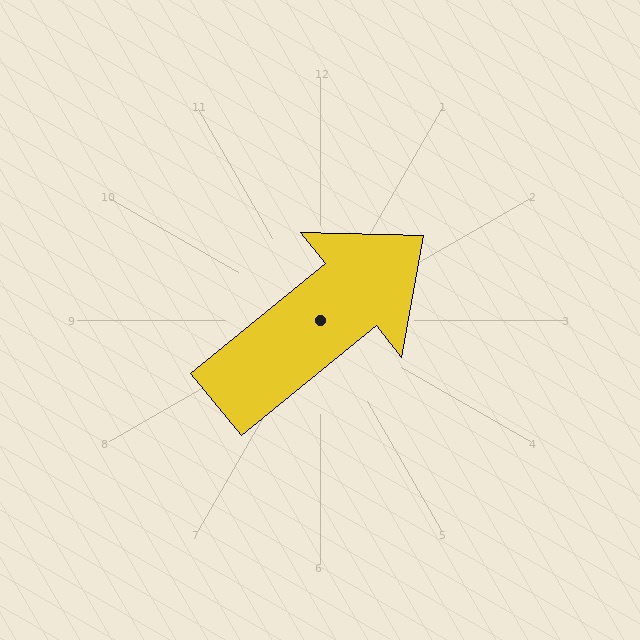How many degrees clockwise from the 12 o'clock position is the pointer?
Approximately 51 degrees.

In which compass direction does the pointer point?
Northeast.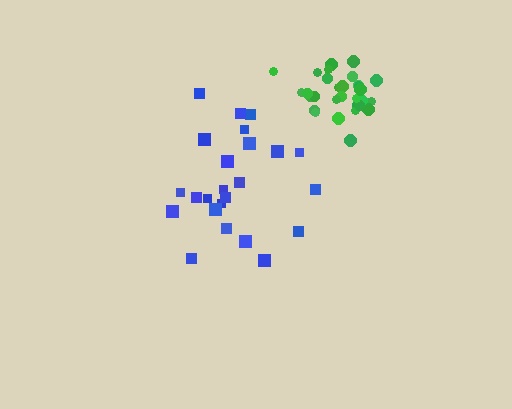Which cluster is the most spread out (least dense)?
Blue.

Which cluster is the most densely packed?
Green.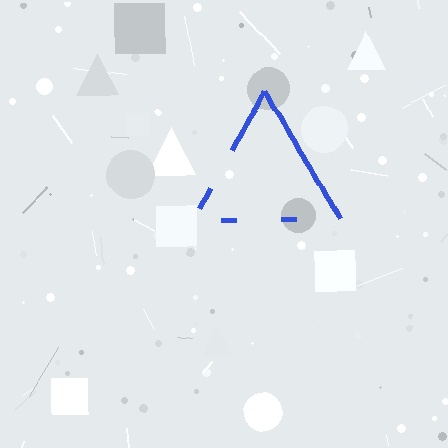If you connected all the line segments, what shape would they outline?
They would outline a triangle.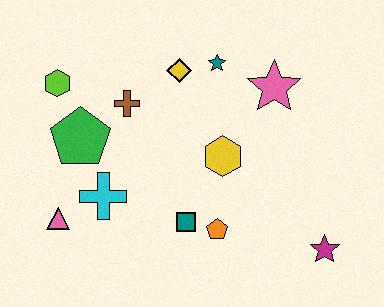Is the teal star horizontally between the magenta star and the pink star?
No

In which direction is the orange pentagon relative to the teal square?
The orange pentagon is to the right of the teal square.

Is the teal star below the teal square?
No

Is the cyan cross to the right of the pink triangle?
Yes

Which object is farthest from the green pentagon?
The magenta star is farthest from the green pentagon.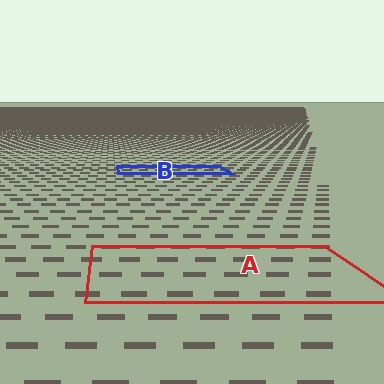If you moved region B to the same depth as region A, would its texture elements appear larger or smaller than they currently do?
They would appear larger. At a closer depth, the same texture elements are projected at a bigger on-screen size.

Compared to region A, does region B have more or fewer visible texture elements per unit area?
Region B has more texture elements per unit area — they are packed more densely because it is farther away.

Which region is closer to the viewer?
Region A is closer. The texture elements there are larger and more spread out.